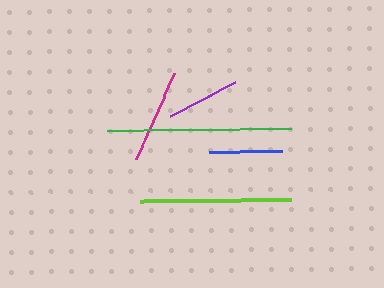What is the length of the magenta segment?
The magenta segment is approximately 93 pixels long.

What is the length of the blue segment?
The blue segment is approximately 73 pixels long.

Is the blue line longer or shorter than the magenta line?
The magenta line is longer than the blue line.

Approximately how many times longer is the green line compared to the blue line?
The green line is approximately 2.5 times the length of the blue line.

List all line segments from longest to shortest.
From longest to shortest: green, lime, magenta, purple, blue.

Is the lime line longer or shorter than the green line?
The green line is longer than the lime line.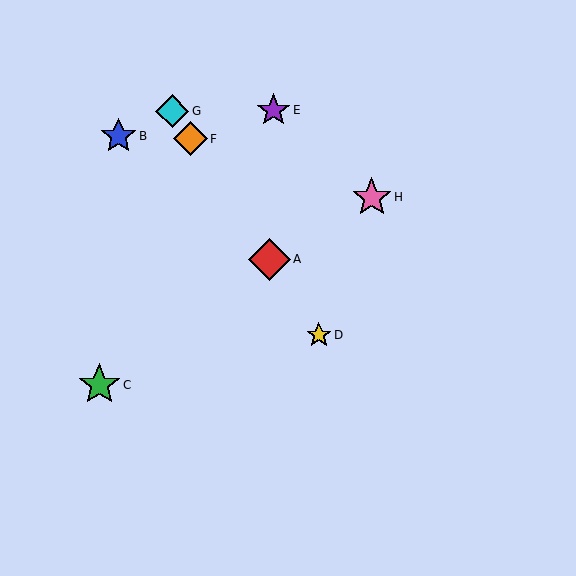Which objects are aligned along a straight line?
Objects A, D, F, G are aligned along a straight line.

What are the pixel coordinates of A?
Object A is at (269, 259).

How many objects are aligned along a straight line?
4 objects (A, D, F, G) are aligned along a straight line.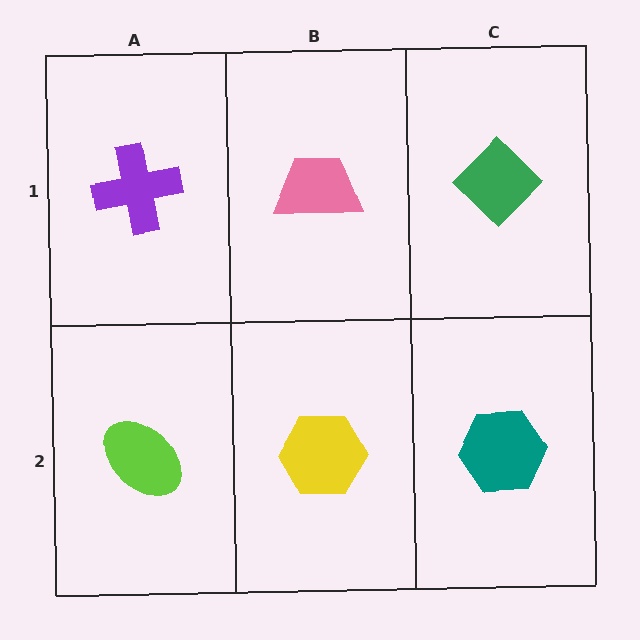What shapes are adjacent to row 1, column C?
A teal hexagon (row 2, column C), a pink trapezoid (row 1, column B).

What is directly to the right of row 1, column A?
A pink trapezoid.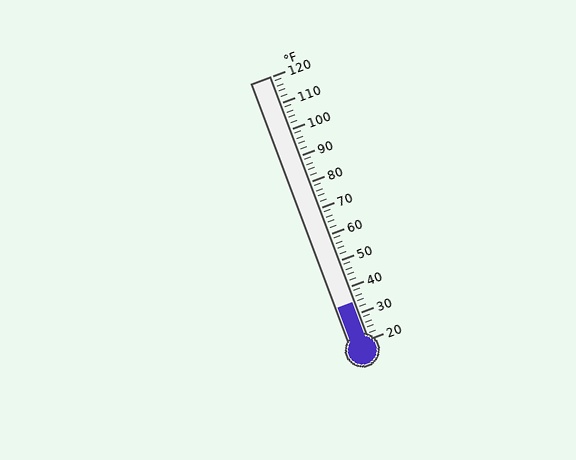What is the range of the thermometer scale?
The thermometer scale ranges from 20°F to 120°F.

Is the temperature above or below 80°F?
The temperature is below 80°F.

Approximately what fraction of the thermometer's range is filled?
The thermometer is filled to approximately 15% of its range.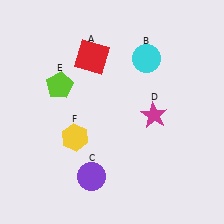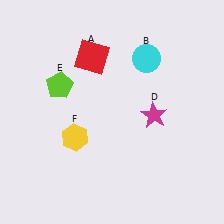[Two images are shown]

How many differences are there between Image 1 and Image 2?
There is 1 difference between the two images.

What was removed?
The purple circle (C) was removed in Image 2.